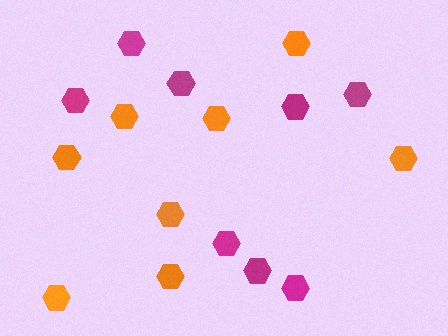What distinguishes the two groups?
There are 2 groups: one group of orange hexagons (8) and one group of magenta hexagons (8).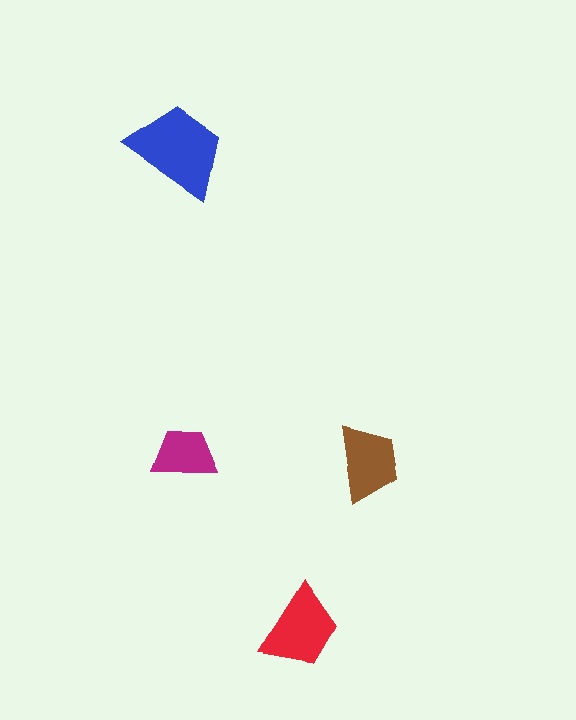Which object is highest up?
The blue trapezoid is topmost.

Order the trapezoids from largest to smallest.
the blue one, the red one, the brown one, the magenta one.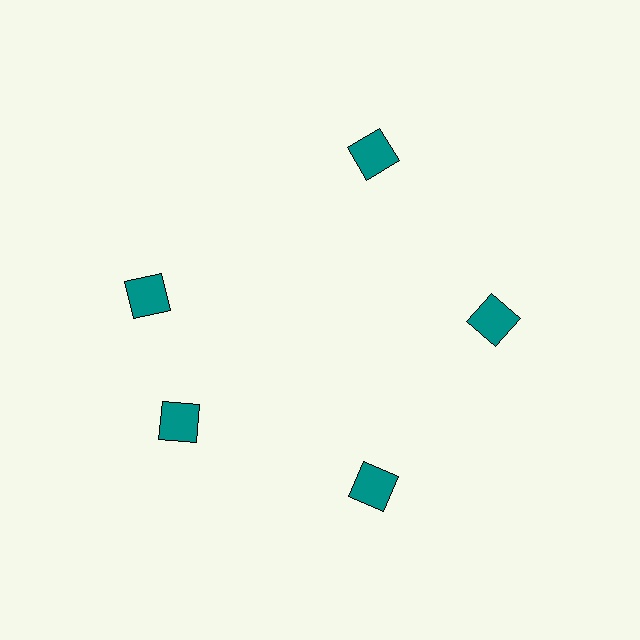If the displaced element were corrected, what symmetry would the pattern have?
It would have 5-fold rotational symmetry — the pattern would map onto itself every 72 degrees.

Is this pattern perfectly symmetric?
No. The 5 teal squares are arranged in a ring, but one element near the 10 o'clock position is rotated out of alignment along the ring, breaking the 5-fold rotational symmetry.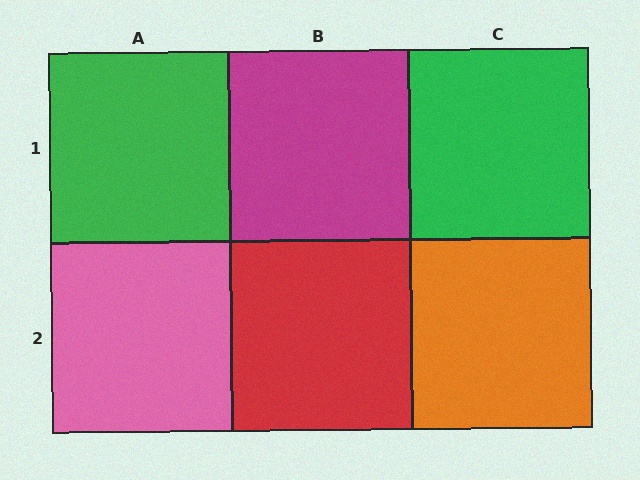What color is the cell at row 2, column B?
Red.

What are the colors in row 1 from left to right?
Green, magenta, green.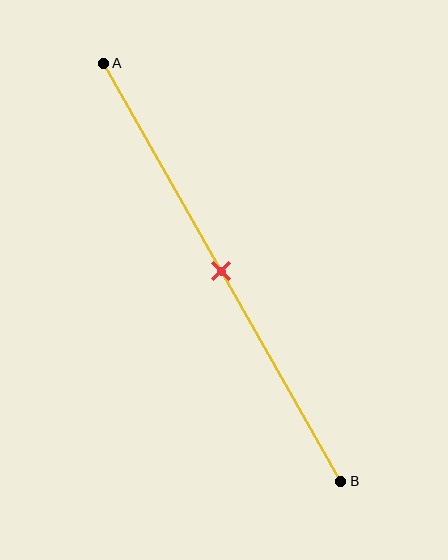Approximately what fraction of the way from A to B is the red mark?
The red mark is approximately 50% of the way from A to B.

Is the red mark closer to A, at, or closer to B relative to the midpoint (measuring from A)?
The red mark is approximately at the midpoint of segment AB.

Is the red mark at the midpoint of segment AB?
Yes, the mark is approximately at the midpoint.